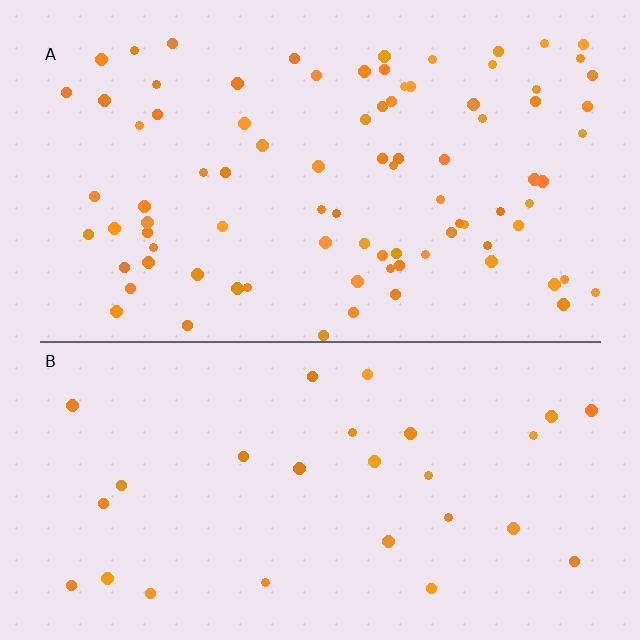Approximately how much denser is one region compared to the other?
Approximately 3.2× — region A over region B.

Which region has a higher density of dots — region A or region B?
A (the top).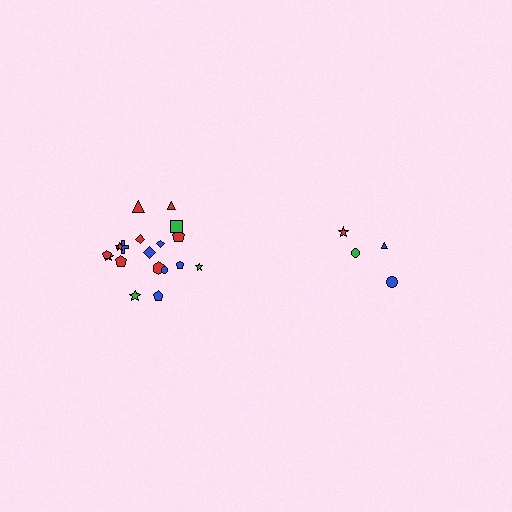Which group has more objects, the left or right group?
The left group.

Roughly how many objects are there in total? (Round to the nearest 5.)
Roughly 20 objects in total.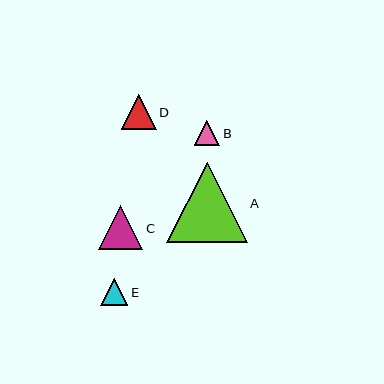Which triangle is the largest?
Triangle A is the largest with a size of approximately 80 pixels.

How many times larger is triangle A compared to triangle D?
Triangle A is approximately 2.3 times the size of triangle D.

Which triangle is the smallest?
Triangle B is the smallest with a size of approximately 25 pixels.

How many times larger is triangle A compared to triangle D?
Triangle A is approximately 2.3 times the size of triangle D.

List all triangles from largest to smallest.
From largest to smallest: A, C, D, E, B.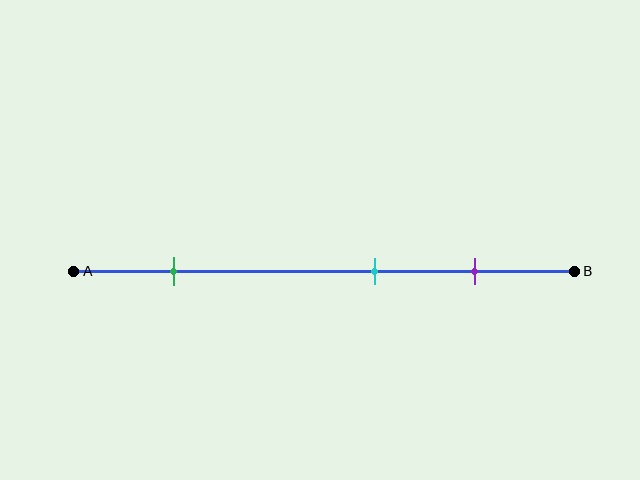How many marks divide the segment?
There are 3 marks dividing the segment.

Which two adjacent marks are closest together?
The cyan and purple marks are the closest adjacent pair.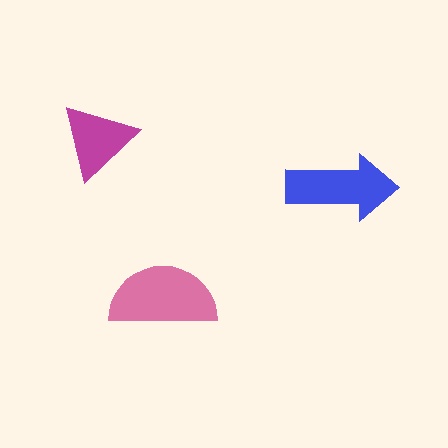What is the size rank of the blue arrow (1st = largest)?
2nd.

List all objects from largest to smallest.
The pink semicircle, the blue arrow, the magenta triangle.